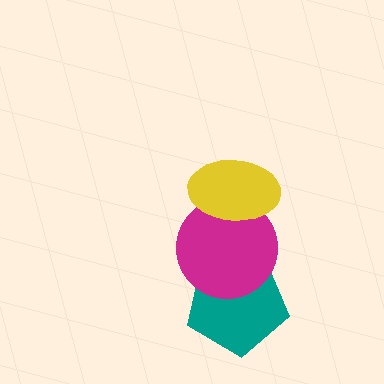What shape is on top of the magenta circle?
The yellow ellipse is on top of the magenta circle.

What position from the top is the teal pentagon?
The teal pentagon is 3rd from the top.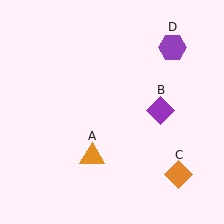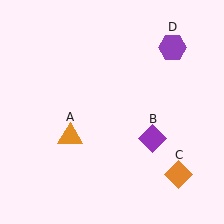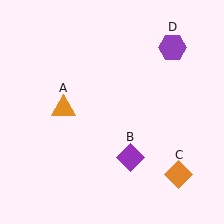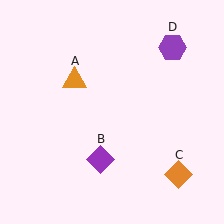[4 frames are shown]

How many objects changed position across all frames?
2 objects changed position: orange triangle (object A), purple diamond (object B).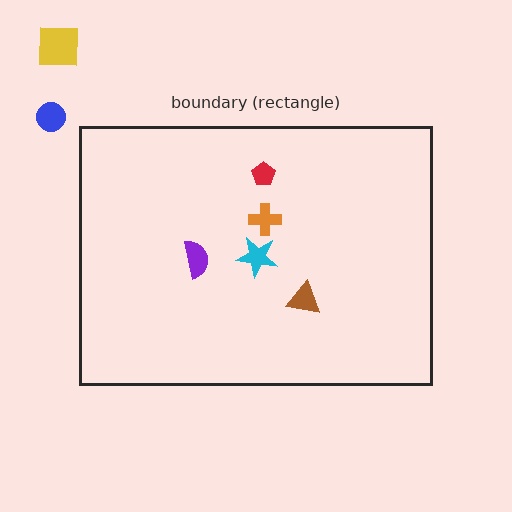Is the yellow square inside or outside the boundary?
Outside.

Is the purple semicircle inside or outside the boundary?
Inside.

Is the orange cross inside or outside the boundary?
Inside.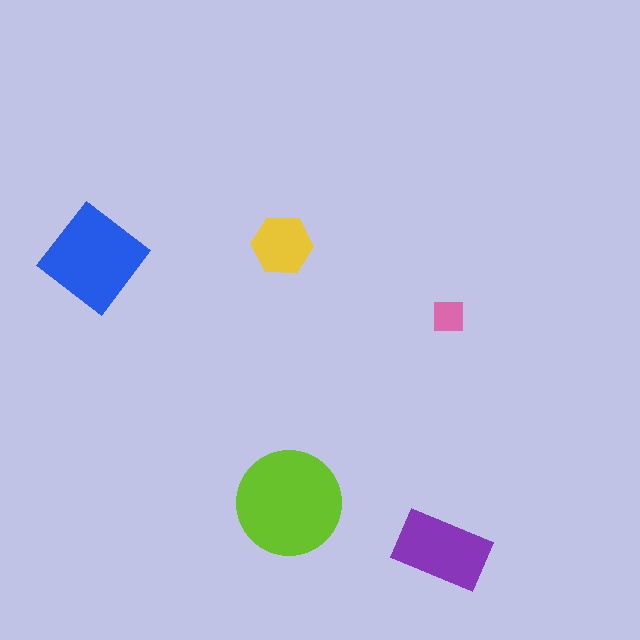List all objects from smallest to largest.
The pink square, the yellow hexagon, the purple rectangle, the blue diamond, the lime circle.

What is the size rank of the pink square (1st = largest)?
5th.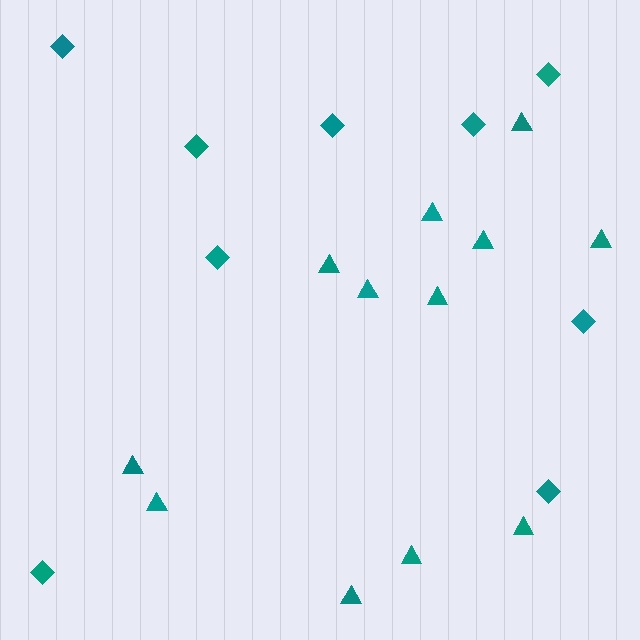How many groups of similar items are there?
There are 2 groups: one group of triangles (12) and one group of diamonds (9).